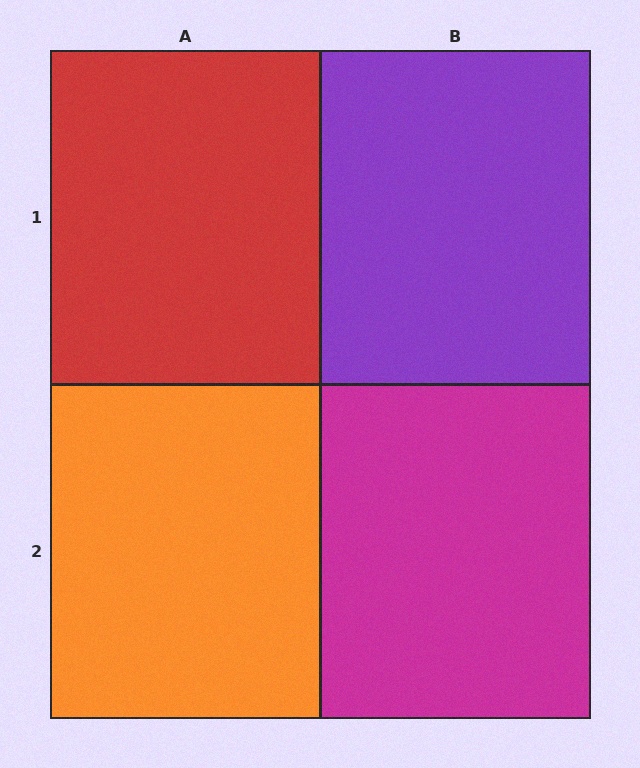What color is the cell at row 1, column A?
Red.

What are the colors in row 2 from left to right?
Orange, magenta.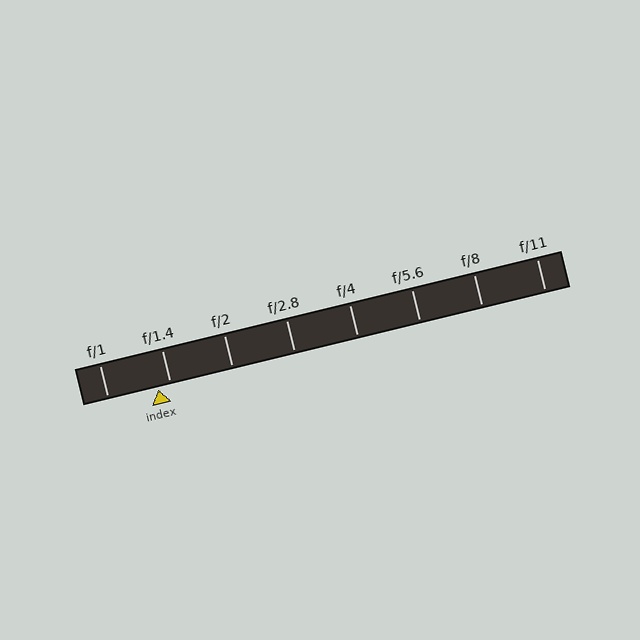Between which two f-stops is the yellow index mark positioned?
The index mark is between f/1 and f/1.4.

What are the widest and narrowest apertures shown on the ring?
The widest aperture shown is f/1 and the narrowest is f/11.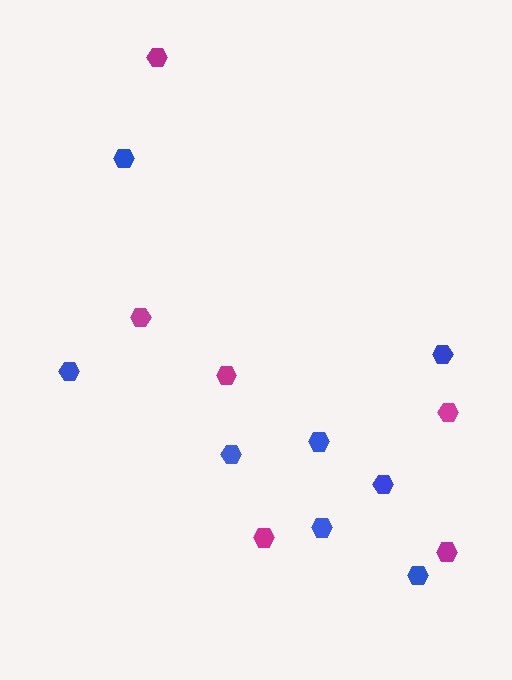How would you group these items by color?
There are 2 groups: one group of blue hexagons (8) and one group of magenta hexagons (6).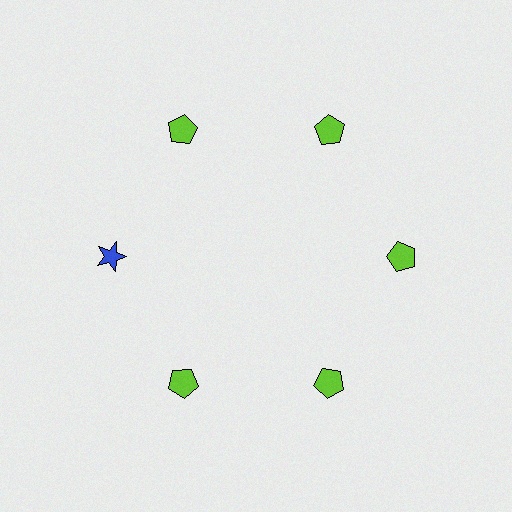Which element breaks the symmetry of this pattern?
The blue star at roughly the 9 o'clock position breaks the symmetry. All other shapes are lime pentagons.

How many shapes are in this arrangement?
There are 6 shapes arranged in a ring pattern.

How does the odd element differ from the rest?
It differs in both color (blue instead of lime) and shape (star instead of pentagon).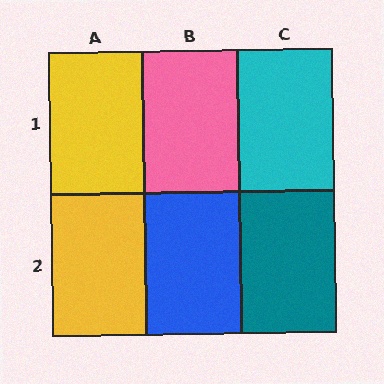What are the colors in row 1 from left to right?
Yellow, pink, cyan.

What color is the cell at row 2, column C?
Teal.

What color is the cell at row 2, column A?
Yellow.